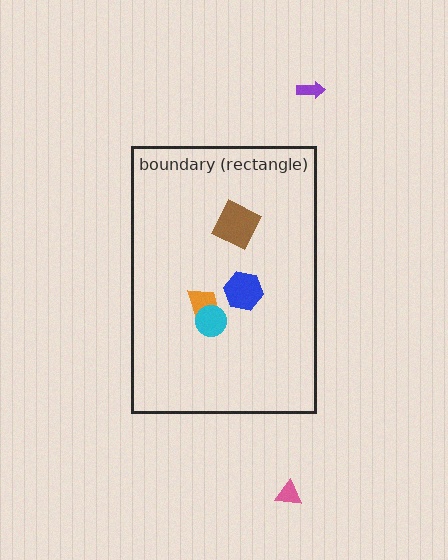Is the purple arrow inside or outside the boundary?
Outside.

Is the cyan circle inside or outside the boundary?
Inside.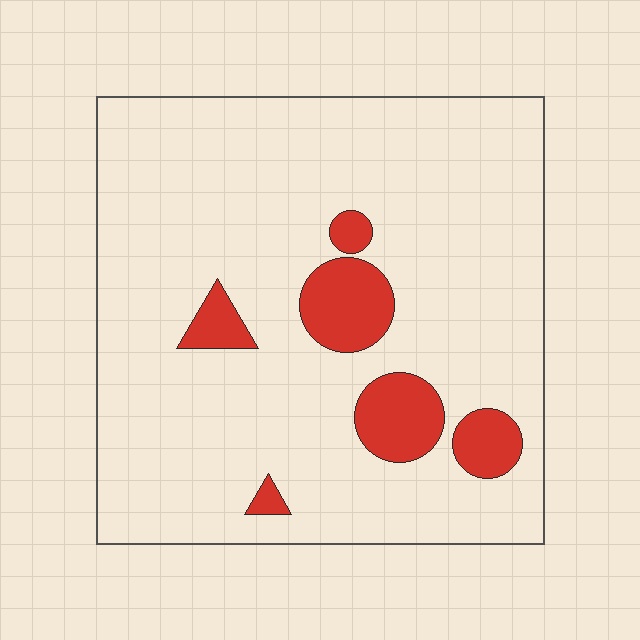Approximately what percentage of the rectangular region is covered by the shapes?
Approximately 10%.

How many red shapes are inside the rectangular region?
6.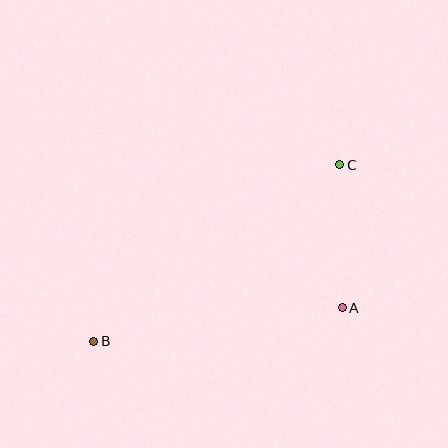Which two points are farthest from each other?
Points B and C are farthest from each other.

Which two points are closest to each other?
Points A and C are closest to each other.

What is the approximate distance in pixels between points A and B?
The distance between A and B is approximately 251 pixels.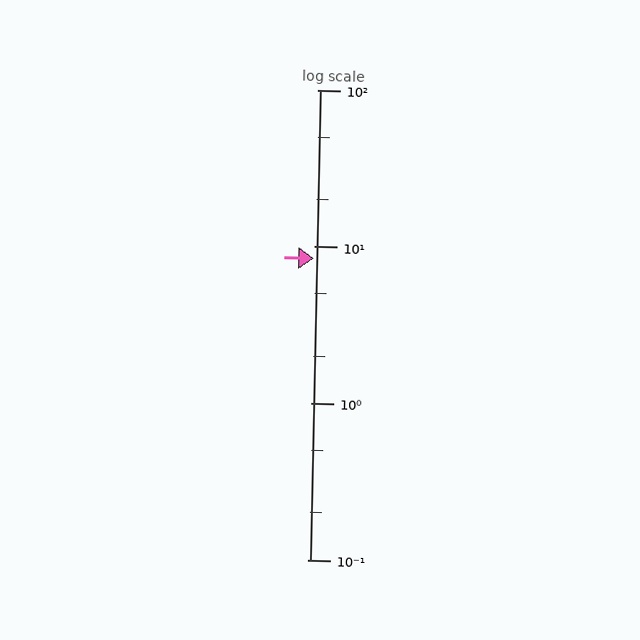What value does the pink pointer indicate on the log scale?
The pointer indicates approximately 8.4.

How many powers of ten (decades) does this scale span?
The scale spans 3 decades, from 0.1 to 100.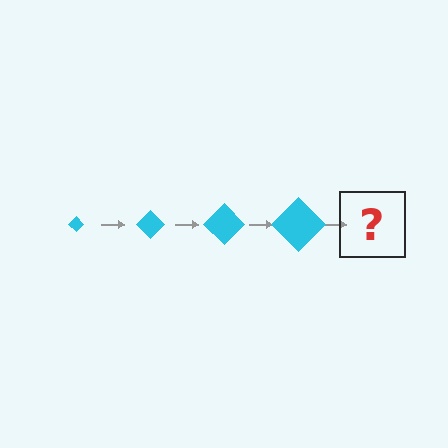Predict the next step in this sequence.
The next step is a cyan diamond, larger than the previous one.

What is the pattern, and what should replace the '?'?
The pattern is that the diamond gets progressively larger each step. The '?' should be a cyan diamond, larger than the previous one.